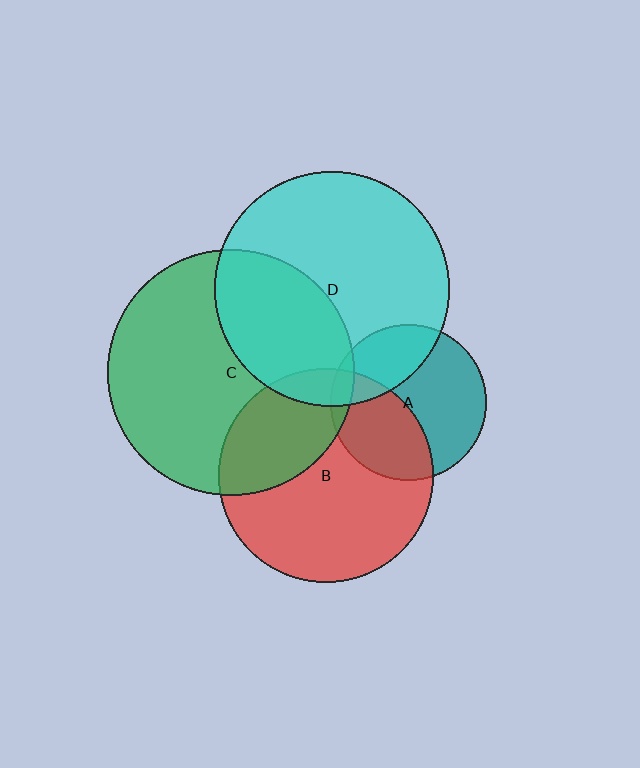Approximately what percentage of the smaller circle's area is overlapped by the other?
Approximately 30%.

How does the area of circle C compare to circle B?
Approximately 1.3 times.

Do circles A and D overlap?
Yes.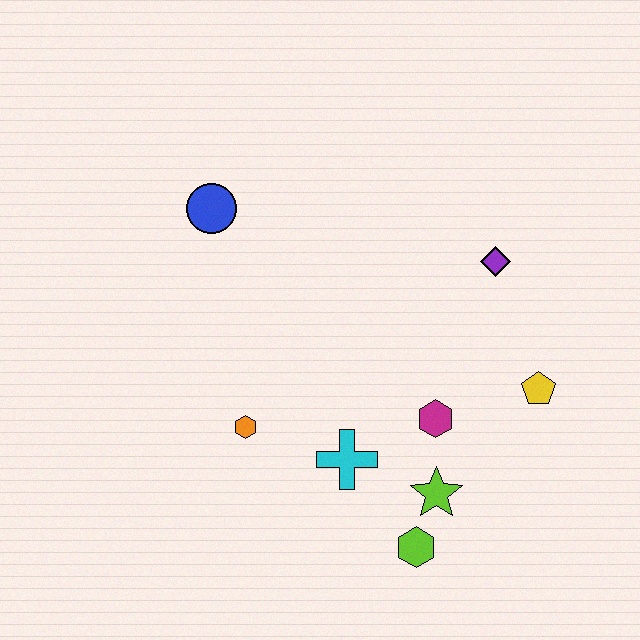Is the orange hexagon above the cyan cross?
Yes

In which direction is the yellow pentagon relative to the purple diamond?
The yellow pentagon is below the purple diamond.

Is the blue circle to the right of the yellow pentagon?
No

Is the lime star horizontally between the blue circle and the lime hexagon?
No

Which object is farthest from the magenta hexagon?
The blue circle is farthest from the magenta hexagon.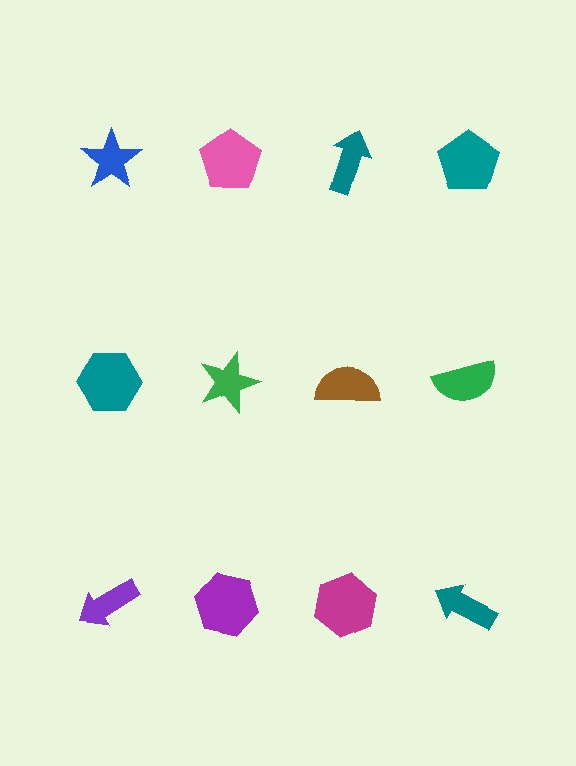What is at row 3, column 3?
A magenta hexagon.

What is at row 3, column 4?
A teal arrow.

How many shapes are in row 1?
4 shapes.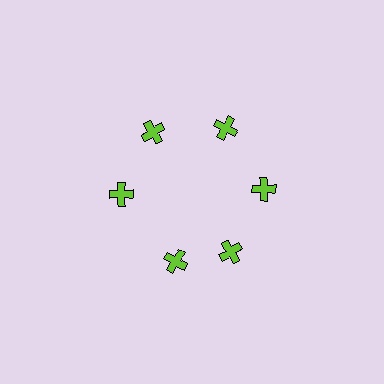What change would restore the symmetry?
The symmetry would be restored by rotating it back into even spacing with its neighbors so that all 6 crosses sit at equal angles and equal distance from the center.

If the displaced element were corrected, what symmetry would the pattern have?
It would have 6-fold rotational symmetry — the pattern would map onto itself every 60 degrees.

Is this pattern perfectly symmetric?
No. The 6 lime crosses are arranged in a ring, but one element near the 7 o'clock position is rotated out of alignment along the ring, breaking the 6-fold rotational symmetry.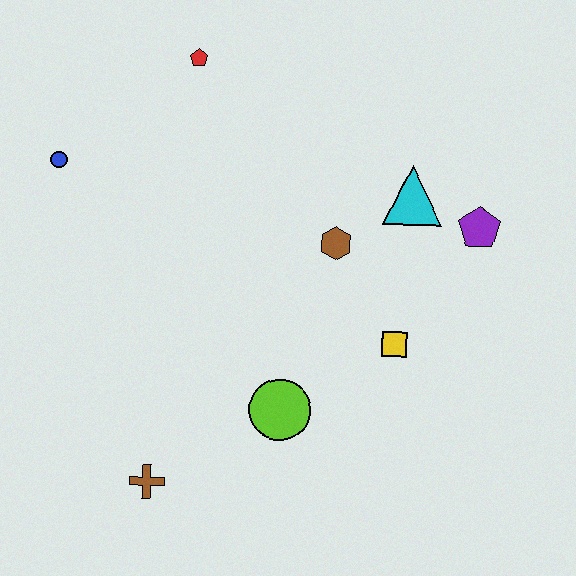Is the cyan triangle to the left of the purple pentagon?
Yes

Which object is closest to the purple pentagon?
The cyan triangle is closest to the purple pentagon.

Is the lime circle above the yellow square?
No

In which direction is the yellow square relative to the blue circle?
The yellow square is to the right of the blue circle.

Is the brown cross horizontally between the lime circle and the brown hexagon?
No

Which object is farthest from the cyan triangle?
The brown cross is farthest from the cyan triangle.